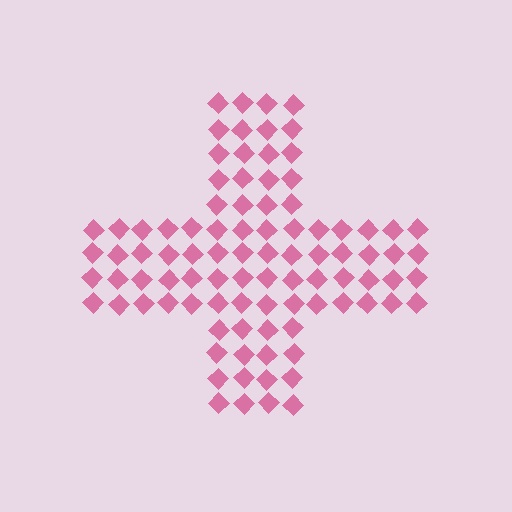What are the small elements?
The small elements are diamonds.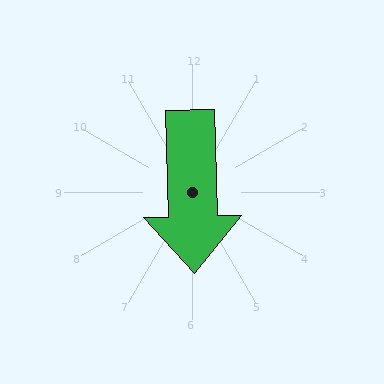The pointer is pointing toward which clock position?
Roughly 6 o'clock.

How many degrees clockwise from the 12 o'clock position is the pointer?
Approximately 178 degrees.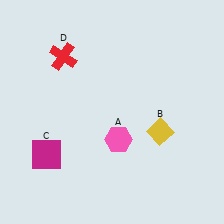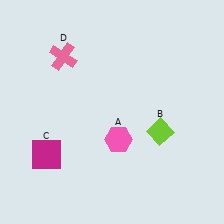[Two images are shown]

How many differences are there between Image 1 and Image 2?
There are 2 differences between the two images.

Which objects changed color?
B changed from yellow to lime. D changed from red to pink.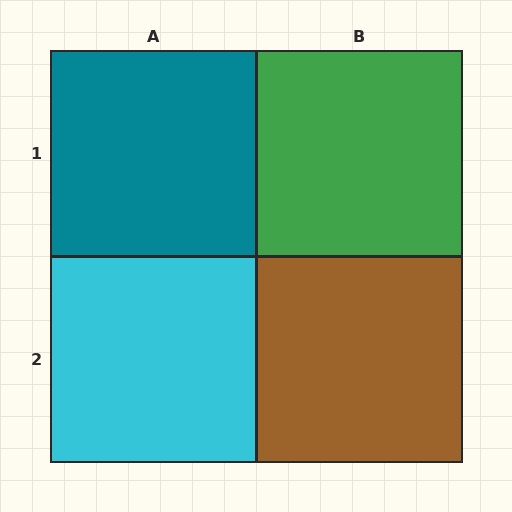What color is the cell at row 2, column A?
Cyan.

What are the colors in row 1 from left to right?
Teal, green.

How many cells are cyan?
1 cell is cyan.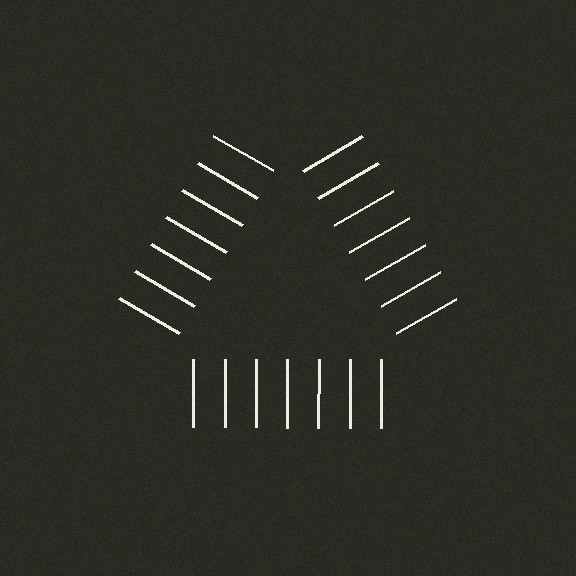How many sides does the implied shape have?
3 sides — the line-ends trace a triangle.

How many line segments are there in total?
21 — 7 along each of the 3 edges.